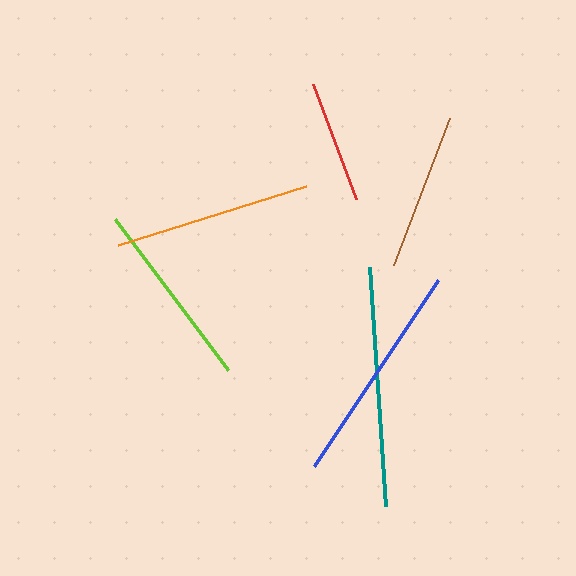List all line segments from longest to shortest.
From longest to shortest: teal, blue, orange, lime, brown, red.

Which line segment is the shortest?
The red line is the shortest at approximately 123 pixels.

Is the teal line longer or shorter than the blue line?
The teal line is longer than the blue line.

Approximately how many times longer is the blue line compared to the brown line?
The blue line is approximately 1.4 times the length of the brown line.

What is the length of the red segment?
The red segment is approximately 123 pixels long.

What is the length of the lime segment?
The lime segment is approximately 189 pixels long.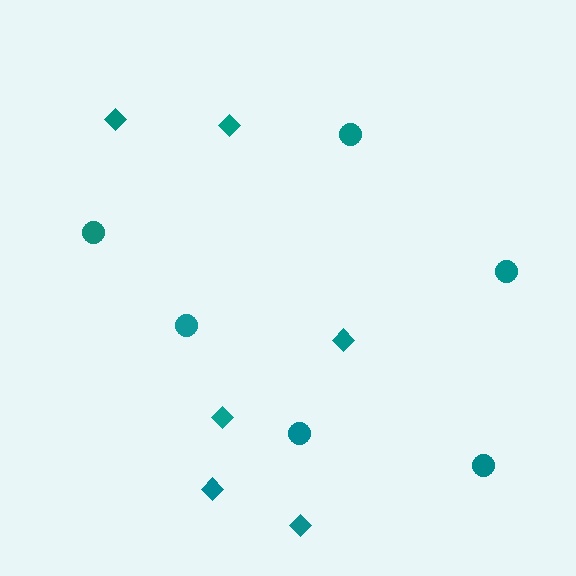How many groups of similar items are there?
There are 2 groups: one group of diamonds (6) and one group of circles (6).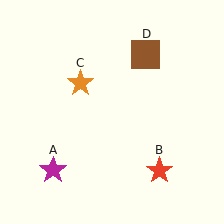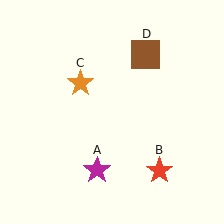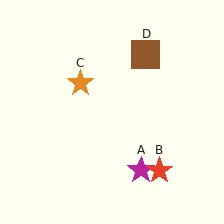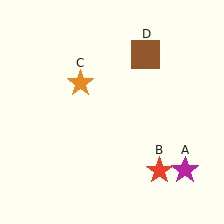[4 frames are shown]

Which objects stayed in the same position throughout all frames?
Red star (object B) and orange star (object C) and brown square (object D) remained stationary.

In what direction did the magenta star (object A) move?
The magenta star (object A) moved right.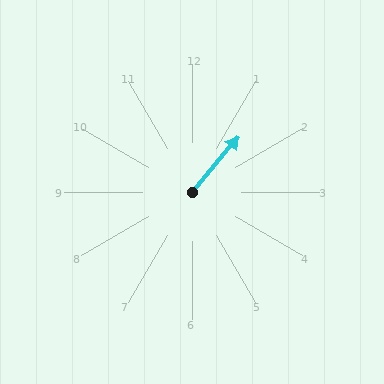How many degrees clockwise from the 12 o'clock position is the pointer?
Approximately 40 degrees.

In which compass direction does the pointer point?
Northeast.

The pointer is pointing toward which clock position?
Roughly 1 o'clock.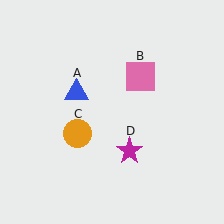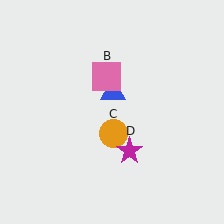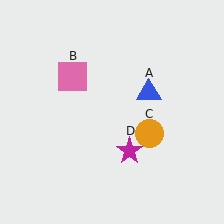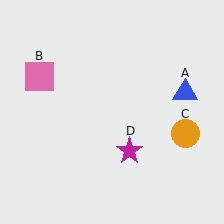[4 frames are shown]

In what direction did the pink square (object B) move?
The pink square (object B) moved left.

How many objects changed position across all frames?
3 objects changed position: blue triangle (object A), pink square (object B), orange circle (object C).